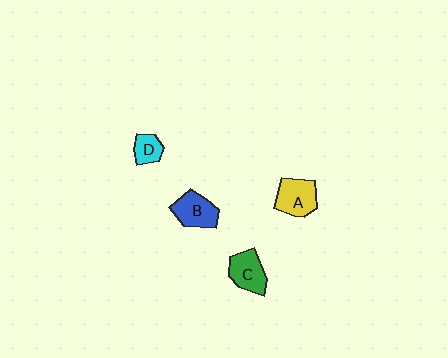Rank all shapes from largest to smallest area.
From largest to smallest: A (yellow), C (green), B (blue), D (cyan).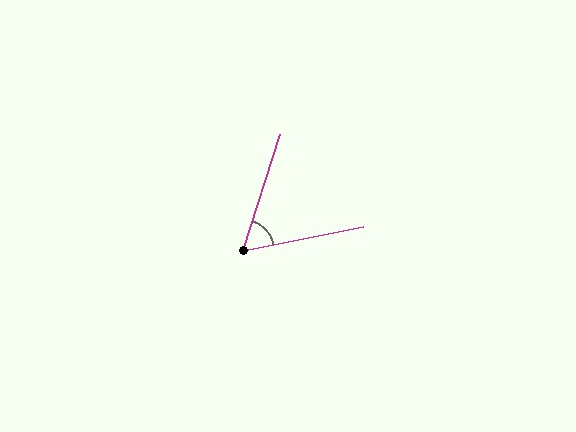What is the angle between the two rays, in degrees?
Approximately 61 degrees.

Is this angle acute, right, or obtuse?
It is acute.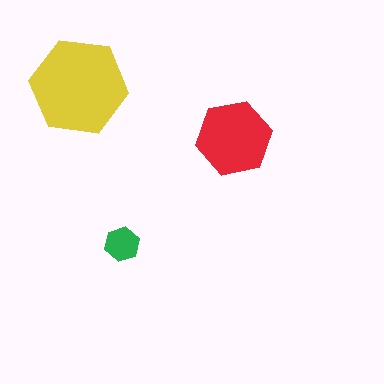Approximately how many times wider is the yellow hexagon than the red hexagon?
About 1.5 times wider.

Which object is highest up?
The yellow hexagon is topmost.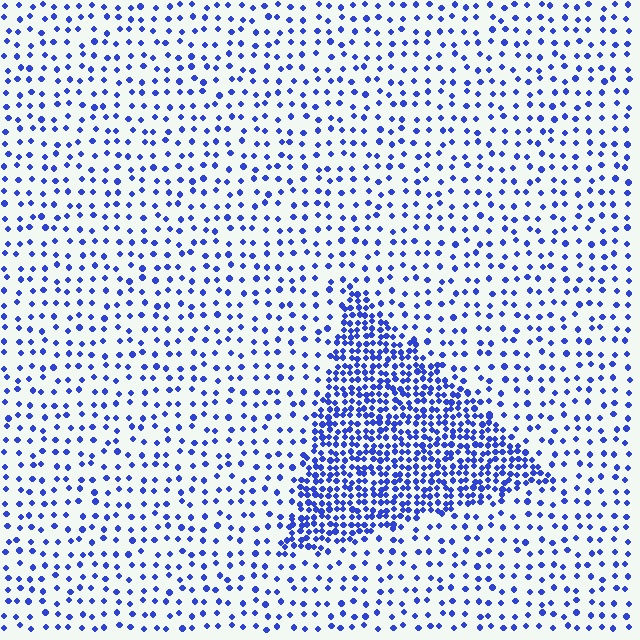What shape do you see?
I see a triangle.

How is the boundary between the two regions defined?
The boundary is defined by a change in element density (approximately 2.9x ratio). All elements are the same color, size, and shape.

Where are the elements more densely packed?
The elements are more densely packed inside the triangle boundary.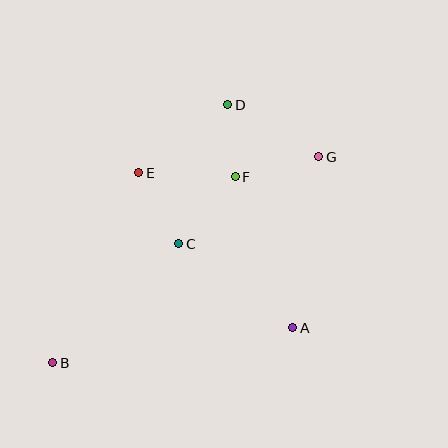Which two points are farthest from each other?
Points B and G are farthest from each other.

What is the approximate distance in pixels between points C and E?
The distance between C and E is approximately 81 pixels.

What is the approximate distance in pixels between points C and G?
The distance between C and G is approximately 165 pixels.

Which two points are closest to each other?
Points D and F are closest to each other.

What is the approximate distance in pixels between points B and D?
The distance between B and D is approximately 312 pixels.